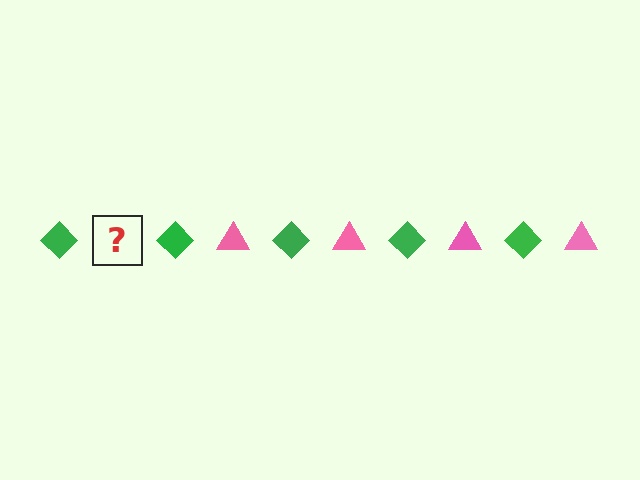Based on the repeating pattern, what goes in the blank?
The blank should be a pink triangle.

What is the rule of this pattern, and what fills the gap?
The rule is that the pattern alternates between green diamond and pink triangle. The gap should be filled with a pink triangle.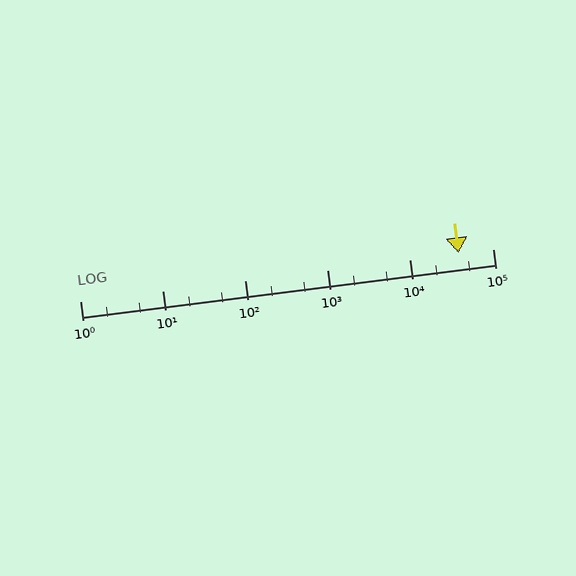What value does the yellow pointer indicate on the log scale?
The pointer indicates approximately 38000.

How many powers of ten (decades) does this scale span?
The scale spans 5 decades, from 1 to 100000.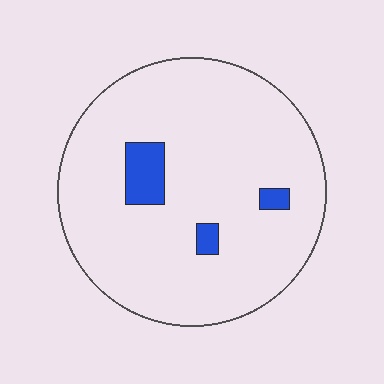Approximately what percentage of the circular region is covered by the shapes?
Approximately 5%.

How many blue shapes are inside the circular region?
3.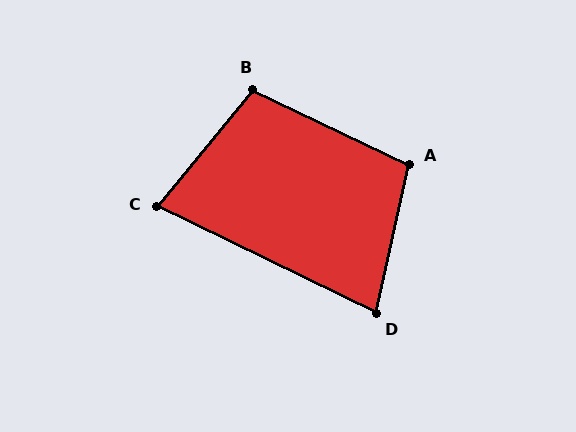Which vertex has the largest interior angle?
B, at approximately 103 degrees.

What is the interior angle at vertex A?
Approximately 103 degrees (obtuse).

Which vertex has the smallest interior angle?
D, at approximately 77 degrees.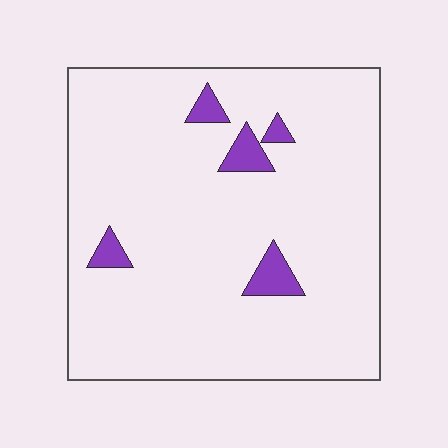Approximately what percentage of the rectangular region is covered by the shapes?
Approximately 5%.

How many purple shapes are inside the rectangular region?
5.